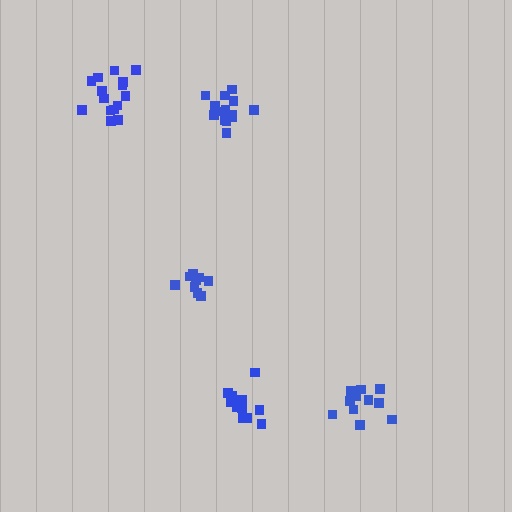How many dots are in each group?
Group 1: 9 dots, Group 2: 14 dots, Group 3: 12 dots, Group 4: 15 dots, Group 5: 15 dots (65 total).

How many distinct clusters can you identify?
There are 5 distinct clusters.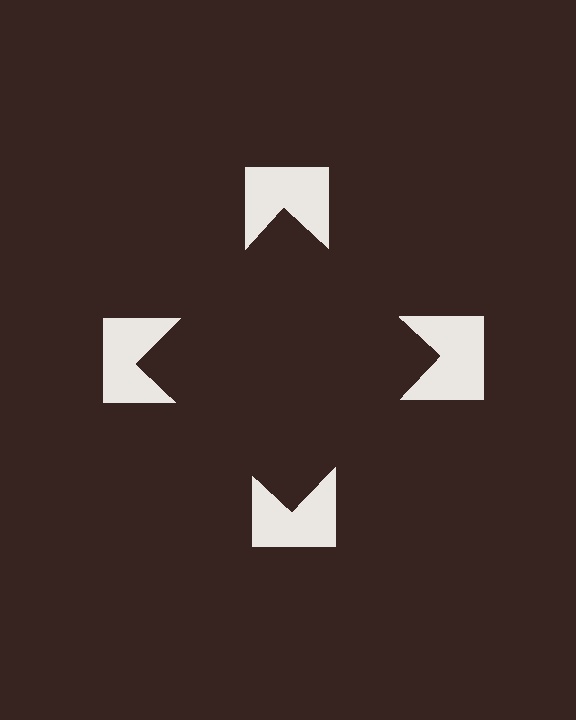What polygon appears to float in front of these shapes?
An illusory square — its edges are inferred from the aligned wedge cuts in the notched squares, not physically drawn.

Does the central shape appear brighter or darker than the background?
It typically appears slightly darker than the background, even though no actual brightness change is drawn.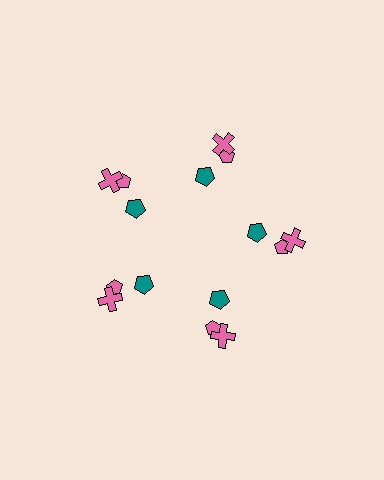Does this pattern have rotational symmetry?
Yes, this pattern has 5-fold rotational symmetry. It looks the same after rotating 72 degrees around the center.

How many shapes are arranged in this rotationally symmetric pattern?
There are 15 shapes, arranged in 5 groups of 3.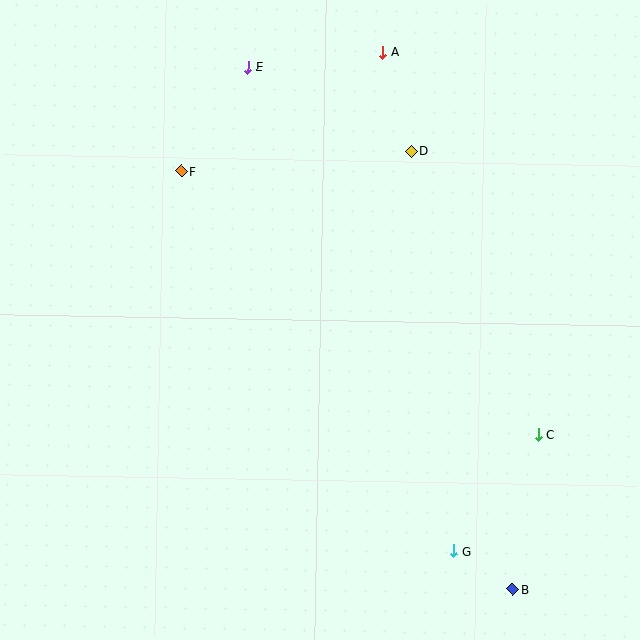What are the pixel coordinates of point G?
Point G is at (454, 551).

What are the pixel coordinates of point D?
Point D is at (411, 151).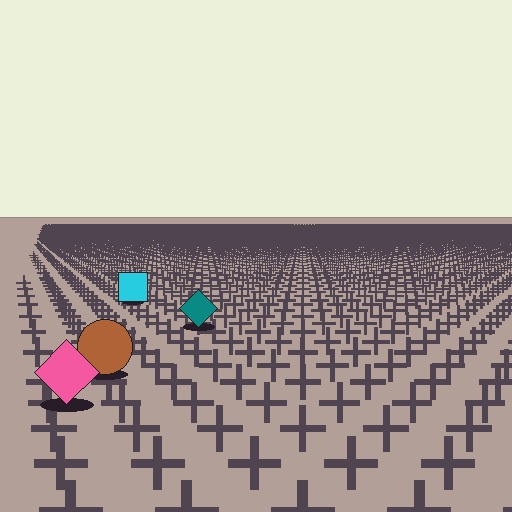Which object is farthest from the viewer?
The cyan square is farthest from the viewer. It appears smaller and the ground texture around it is denser.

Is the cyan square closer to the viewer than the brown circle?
No. The brown circle is closer — you can tell from the texture gradient: the ground texture is coarser near it.